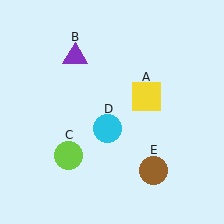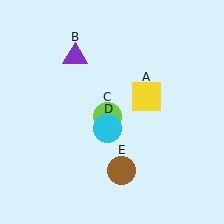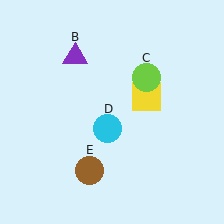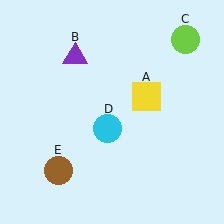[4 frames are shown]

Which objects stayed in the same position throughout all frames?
Yellow square (object A) and purple triangle (object B) and cyan circle (object D) remained stationary.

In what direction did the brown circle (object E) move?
The brown circle (object E) moved left.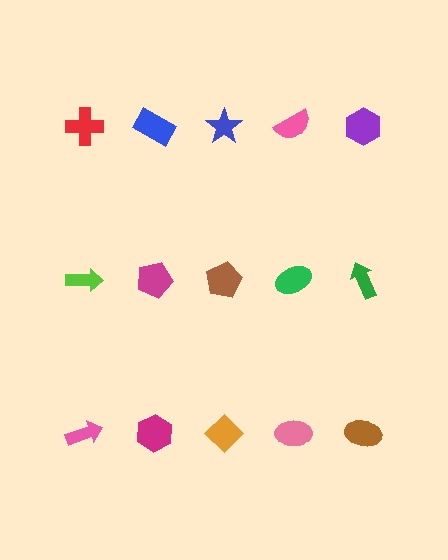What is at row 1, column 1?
A red cross.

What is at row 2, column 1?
A lime arrow.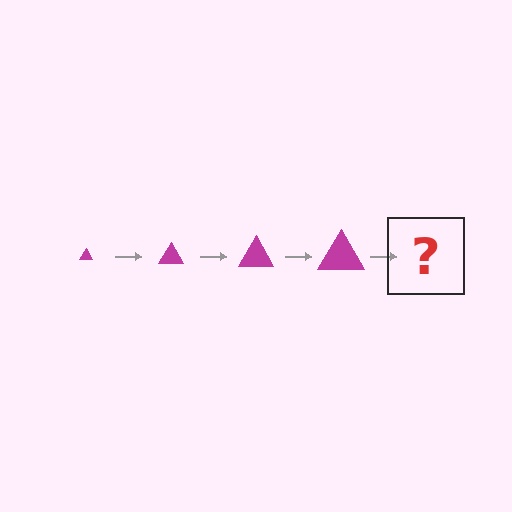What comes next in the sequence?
The next element should be a magenta triangle, larger than the previous one.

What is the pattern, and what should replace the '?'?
The pattern is that the triangle gets progressively larger each step. The '?' should be a magenta triangle, larger than the previous one.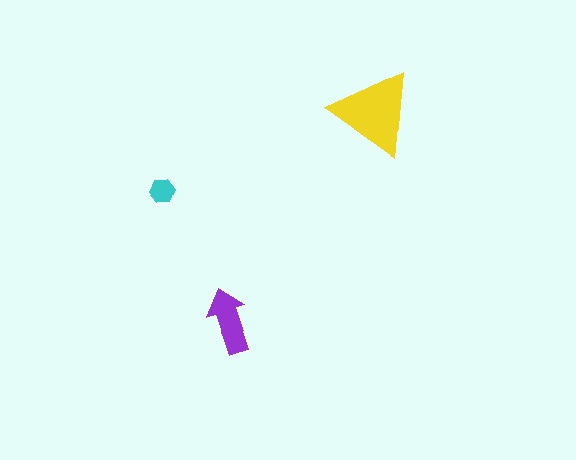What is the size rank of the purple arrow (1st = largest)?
2nd.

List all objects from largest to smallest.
The yellow triangle, the purple arrow, the cyan hexagon.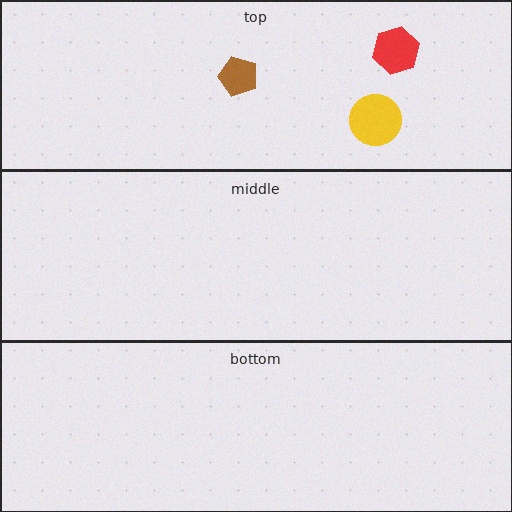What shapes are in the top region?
The yellow circle, the red hexagon, the brown pentagon.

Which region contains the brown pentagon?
The top region.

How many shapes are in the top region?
3.